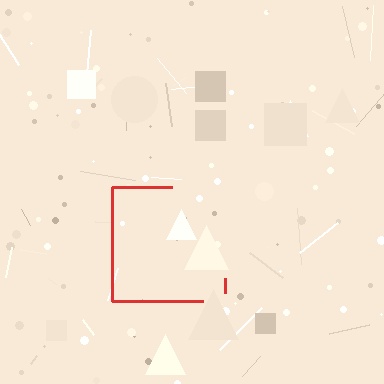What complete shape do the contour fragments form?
The contour fragments form a square.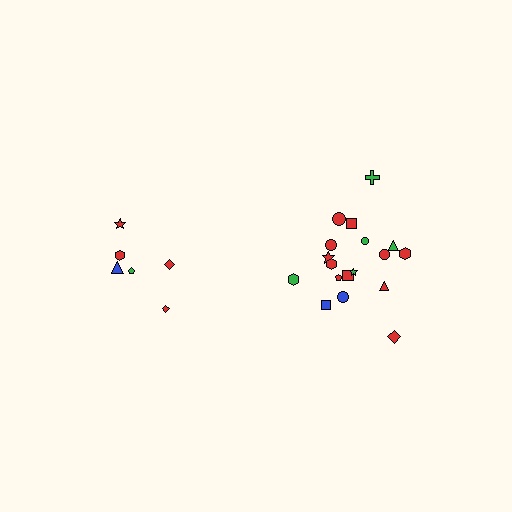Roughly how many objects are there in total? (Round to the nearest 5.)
Roughly 25 objects in total.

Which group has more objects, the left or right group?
The right group.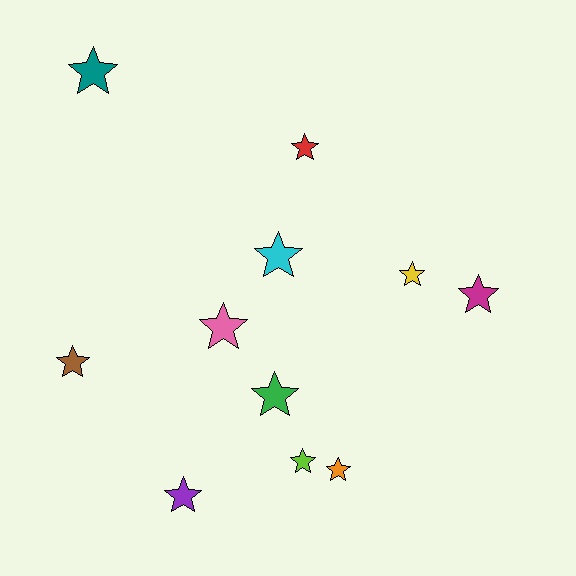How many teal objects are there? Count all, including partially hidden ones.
There is 1 teal object.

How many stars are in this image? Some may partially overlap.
There are 11 stars.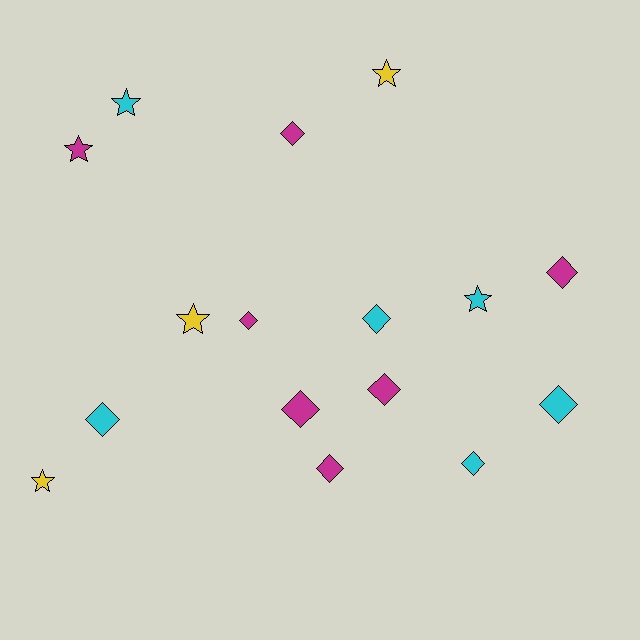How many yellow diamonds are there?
There are no yellow diamonds.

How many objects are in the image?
There are 16 objects.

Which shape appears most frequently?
Diamond, with 10 objects.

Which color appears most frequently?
Magenta, with 7 objects.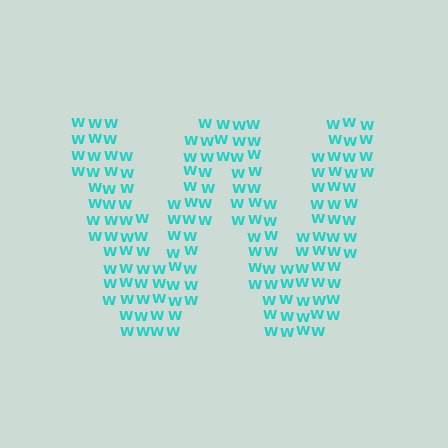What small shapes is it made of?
It is made of small letter W's.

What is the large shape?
The large shape is the letter W.